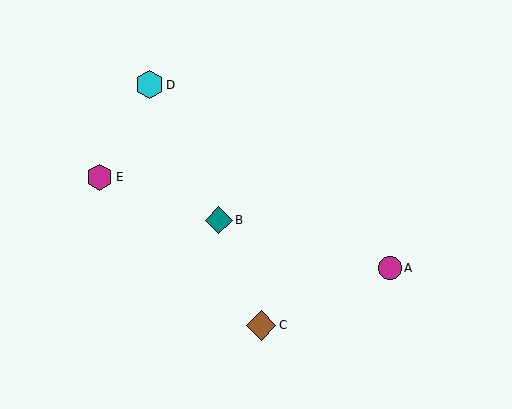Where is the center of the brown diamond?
The center of the brown diamond is at (261, 325).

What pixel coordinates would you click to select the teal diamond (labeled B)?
Click at (219, 220) to select the teal diamond B.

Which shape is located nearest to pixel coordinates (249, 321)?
The brown diamond (labeled C) at (261, 325) is nearest to that location.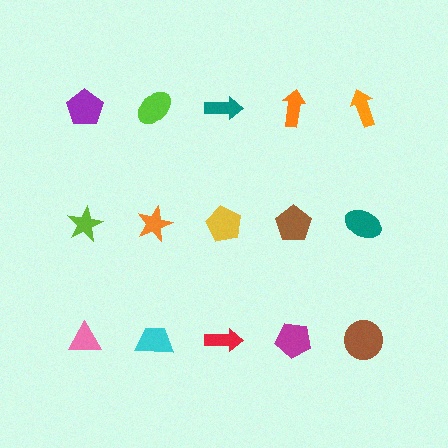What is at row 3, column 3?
A red arrow.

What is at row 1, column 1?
A purple pentagon.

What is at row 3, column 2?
A cyan trapezoid.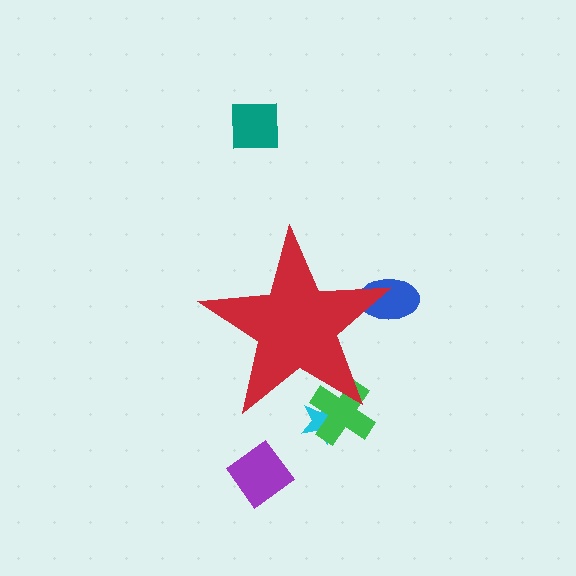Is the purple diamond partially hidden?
No, the purple diamond is fully visible.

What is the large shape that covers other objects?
A red star.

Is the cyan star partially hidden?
Yes, the cyan star is partially hidden behind the red star.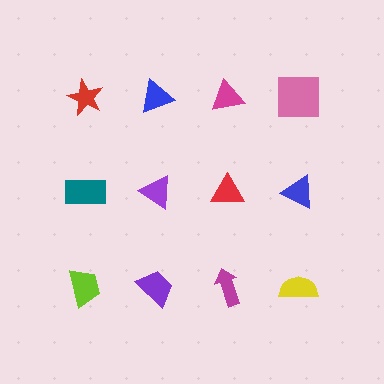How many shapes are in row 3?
4 shapes.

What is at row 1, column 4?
A pink square.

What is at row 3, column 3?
A magenta arrow.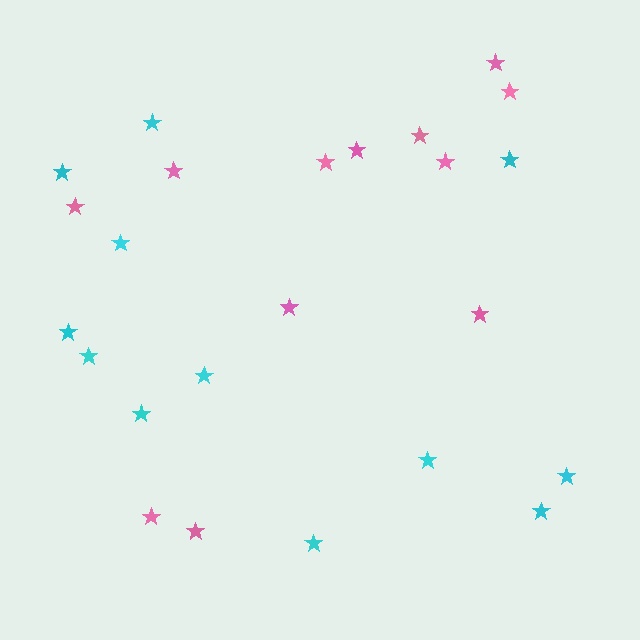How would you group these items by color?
There are 2 groups: one group of pink stars (12) and one group of cyan stars (12).